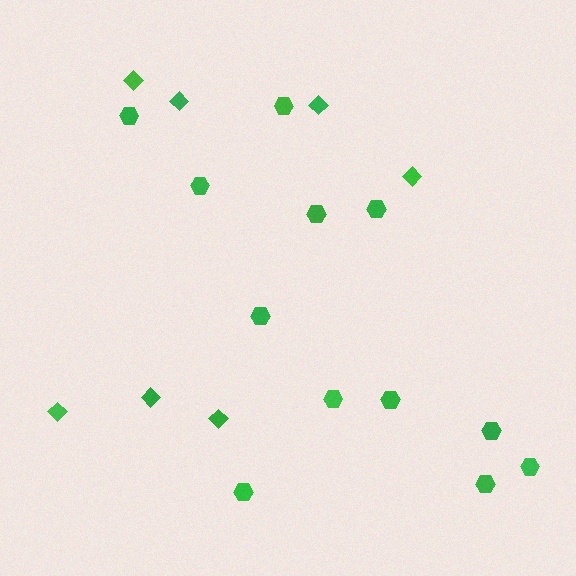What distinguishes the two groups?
There are 2 groups: one group of diamonds (7) and one group of hexagons (12).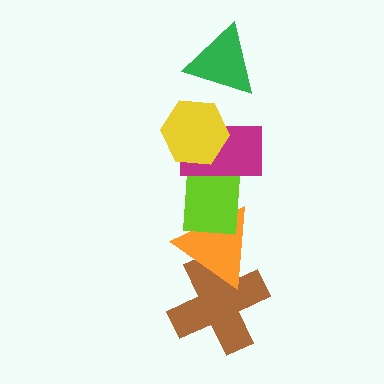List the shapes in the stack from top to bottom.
From top to bottom: the green triangle, the yellow hexagon, the magenta rectangle, the lime rectangle, the orange triangle, the brown cross.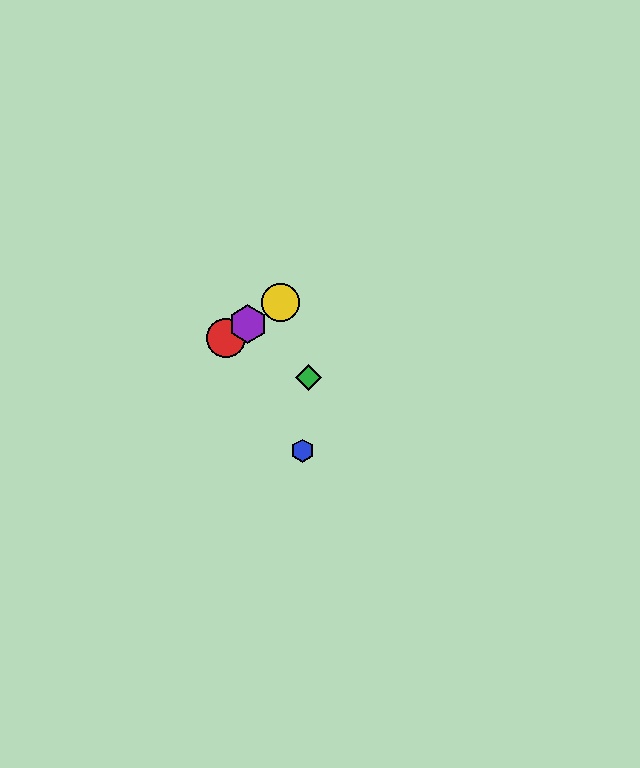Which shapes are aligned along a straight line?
The red circle, the yellow circle, the purple hexagon are aligned along a straight line.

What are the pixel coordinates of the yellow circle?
The yellow circle is at (281, 303).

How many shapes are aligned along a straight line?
3 shapes (the red circle, the yellow circle, the purple hexagon) are aligned along a straight line.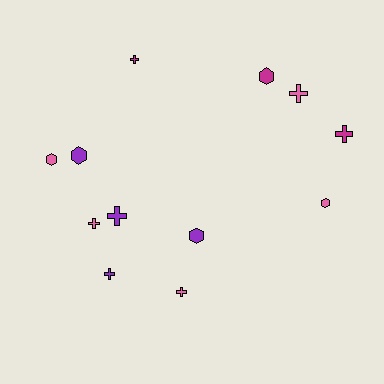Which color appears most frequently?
Pink, with 5 objects.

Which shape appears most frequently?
Cross, with 7 objects.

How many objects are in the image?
There are 12 objects.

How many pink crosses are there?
There are 3 pink crosses.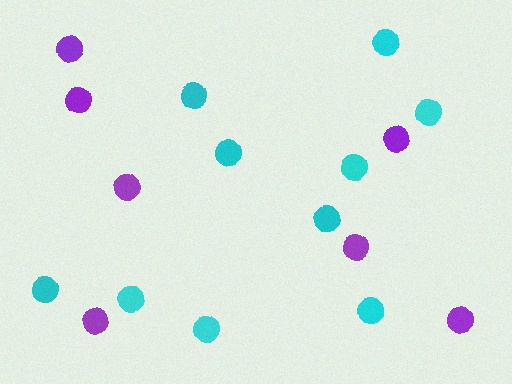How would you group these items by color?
There are 2 groups: one group of purple circles (7) and one group of cyan circles (10).